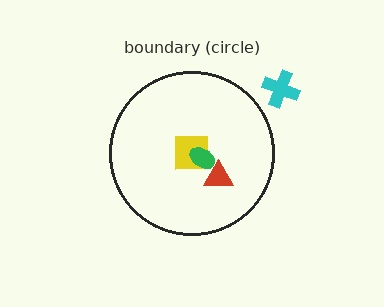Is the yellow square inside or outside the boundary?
Inside.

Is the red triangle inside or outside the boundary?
Inside.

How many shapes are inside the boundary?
3 inside, 1 outside.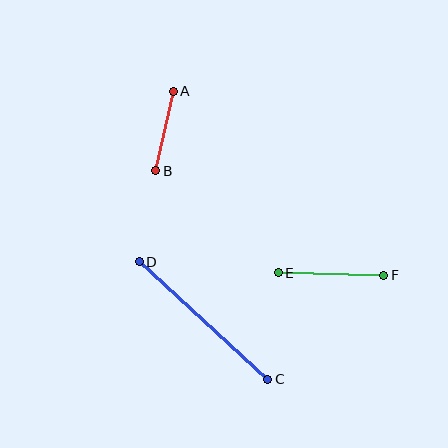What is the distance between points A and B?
The distance is approximately 81 pixels.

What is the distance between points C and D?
The distance is approximately 174 pixels.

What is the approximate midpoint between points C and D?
The midpoint is at approximately (204, 321) pixels.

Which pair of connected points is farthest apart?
Points C and D are farthest apart.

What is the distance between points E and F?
The distance is approximately 106 pixels.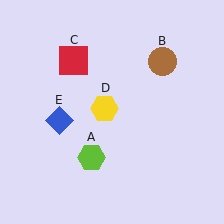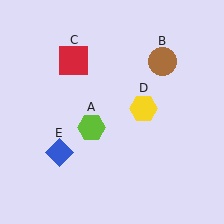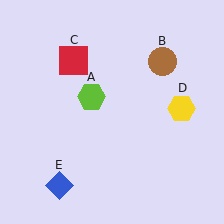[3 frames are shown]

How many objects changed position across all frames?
3 objects changed position: lime hexagon (object A), yellow hexagon (object D), blue diamond (object E).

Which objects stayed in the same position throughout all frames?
Brown circle (object B) and red square (object C) remained stationary.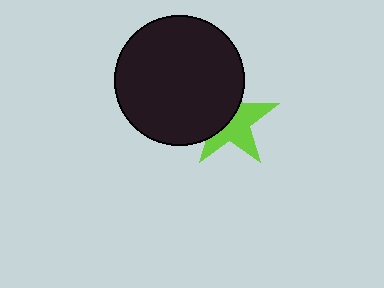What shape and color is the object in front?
The object in front is a black circle.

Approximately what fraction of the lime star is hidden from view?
Roughly 46% of the lime star is hidden behind the black circle.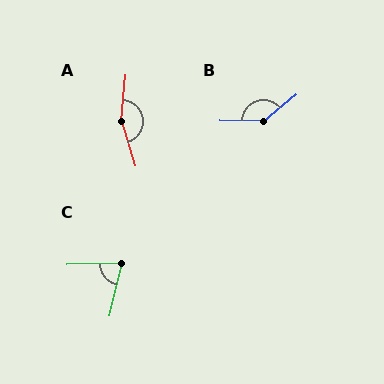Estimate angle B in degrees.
Approximately 140 degrees.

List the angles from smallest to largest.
C (75°), B (140°), A (158°).